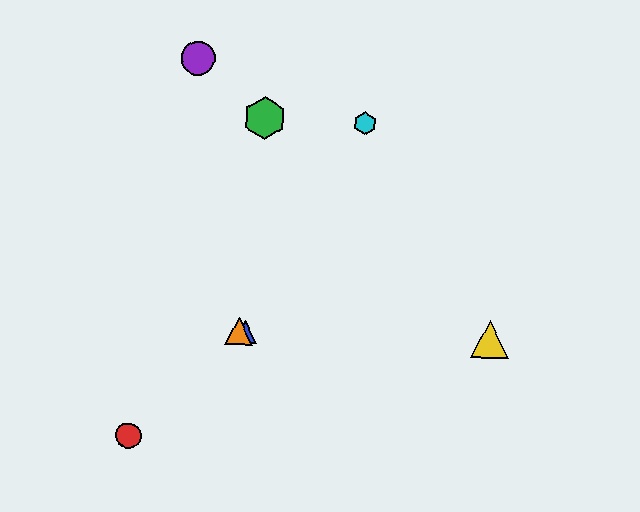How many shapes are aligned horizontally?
3 shapes (the blue triangle, the yellow triangle, the orange triangle) are aligned horizontally.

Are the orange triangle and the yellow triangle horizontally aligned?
Yes, both are at y≈331.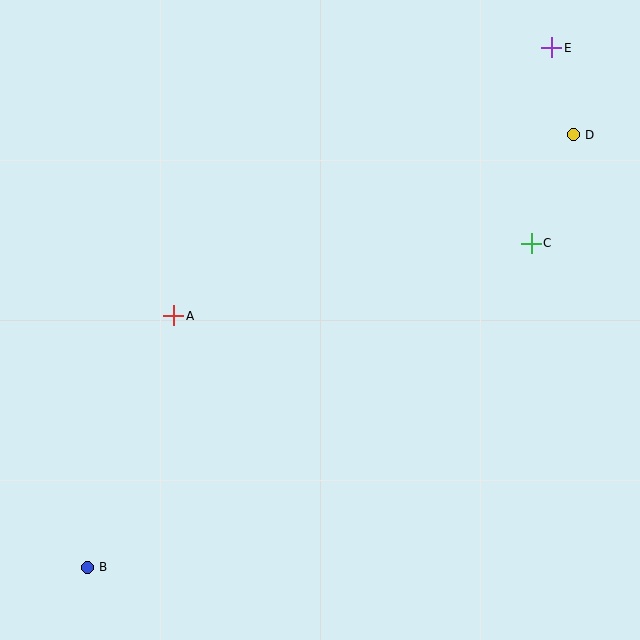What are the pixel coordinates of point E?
Point E is at (552, 48).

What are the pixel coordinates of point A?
Point A is at (174, 316).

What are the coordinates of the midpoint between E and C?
The midpoint between E and C is at (542, 146).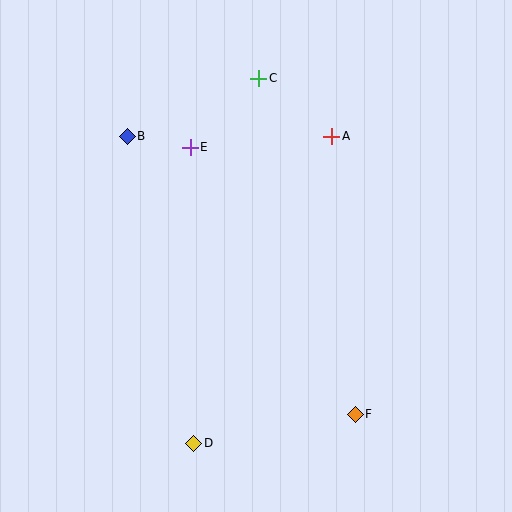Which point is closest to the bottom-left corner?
Point D is closest to the bottom-left corner.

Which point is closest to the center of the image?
Point E at (190, 147) is closest to the center.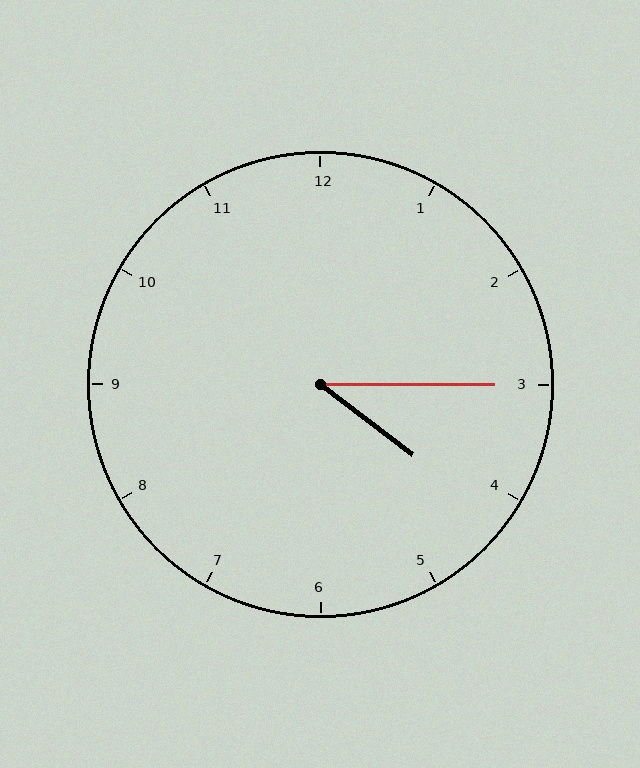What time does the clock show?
4:15.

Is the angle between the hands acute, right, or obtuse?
It is acute.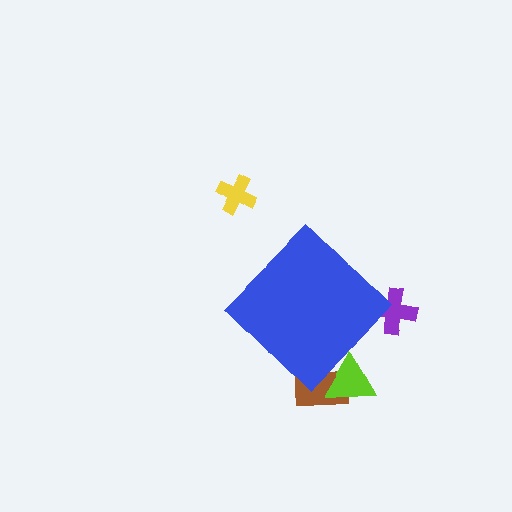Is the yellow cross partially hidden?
No, the yellow cross is fully visible.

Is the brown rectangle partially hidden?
Yes, the brown rectangle is partially hidden behind the blue diamond.